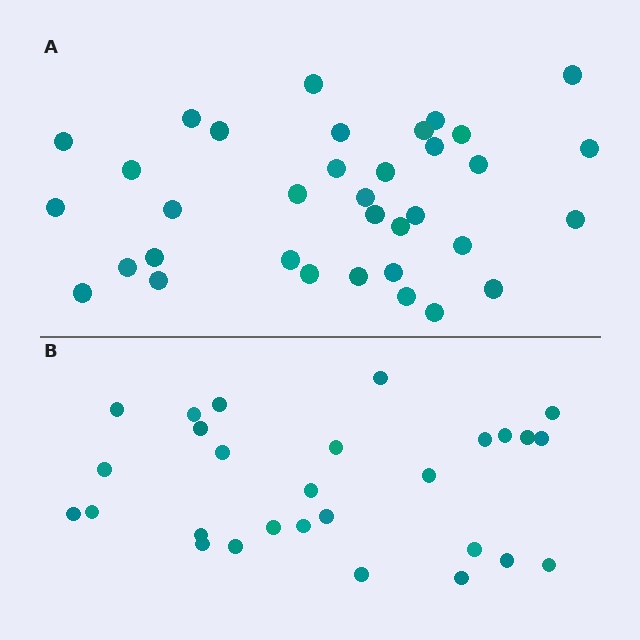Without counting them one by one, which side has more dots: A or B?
Region A (the top region) has more dots.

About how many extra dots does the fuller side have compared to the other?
Region A has roughly 8 or so more dots than region B.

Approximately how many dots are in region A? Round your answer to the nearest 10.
About 40 dots. (The exact count is 35, which rounds to 40.)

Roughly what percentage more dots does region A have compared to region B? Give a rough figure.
About 25% more.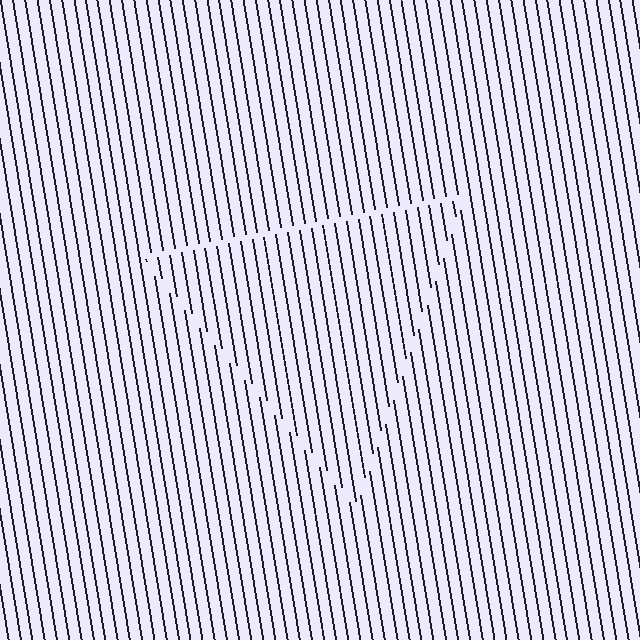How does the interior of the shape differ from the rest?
The interior of the shape contains the same grating, shifted by half a period — the contour is defined by the phase discontinuity where line-ends from the inner and outer gratings abut.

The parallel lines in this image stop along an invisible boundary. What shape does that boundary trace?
An illusory triangle. The interior of the shape contains the same grating, shifted by half a period — the contour is defined by the phase discontinuity where line-ends from the inner and outer gratings abut.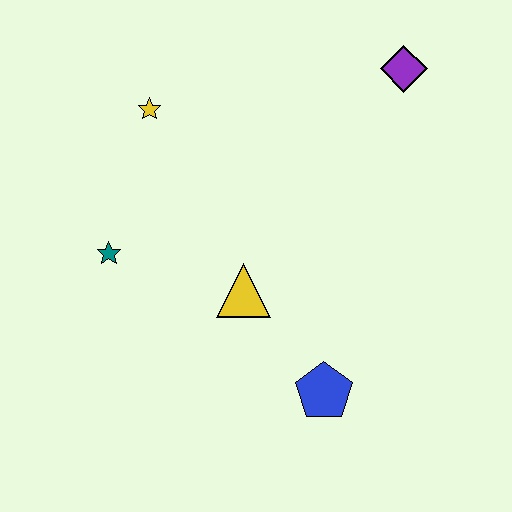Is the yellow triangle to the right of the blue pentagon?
No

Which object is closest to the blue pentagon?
The yellow triangle is closest to the blue pentagon.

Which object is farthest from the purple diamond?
The teal star is farthest from the purple diamond.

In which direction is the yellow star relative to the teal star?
The yellow star is above the teal star.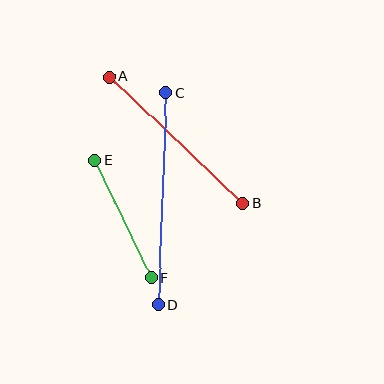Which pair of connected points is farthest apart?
Points C and D are farthest apart.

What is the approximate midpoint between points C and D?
The midpoint is at approximately (162, 199) pixels.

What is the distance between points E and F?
The distance is approximately 131 pixels.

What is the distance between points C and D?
The distance is approximately 212 pixels.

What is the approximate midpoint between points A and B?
The midpoint is at approximately (176, 140) pixels.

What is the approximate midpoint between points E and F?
The midpoint is at approximately (123, 219) pixels.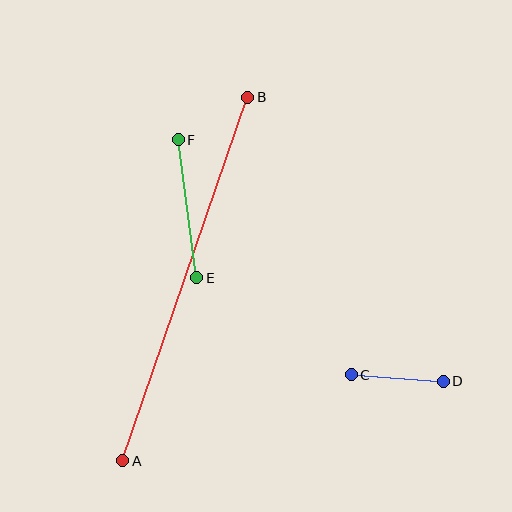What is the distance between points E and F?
The distance is approximately 139 pixels.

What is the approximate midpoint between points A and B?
The midpoint is at approximately (185, 279) pixels.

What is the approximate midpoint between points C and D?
The midpoint is at approximately (397, 378) pixels.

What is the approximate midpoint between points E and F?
The midpoint is at approximately (188, 209) pixels.